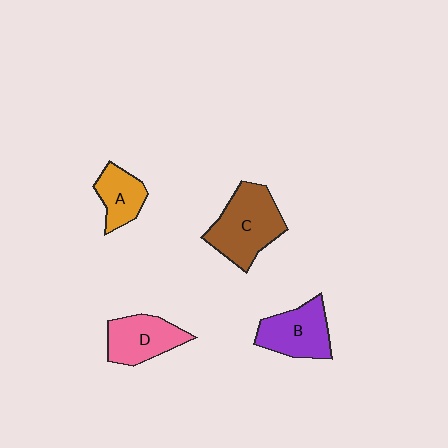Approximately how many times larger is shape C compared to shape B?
Approximately 1.3 times.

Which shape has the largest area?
Shape C (brown).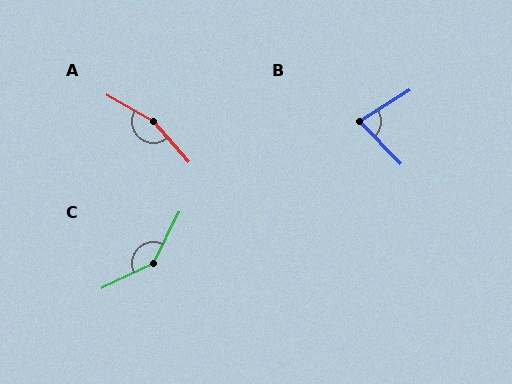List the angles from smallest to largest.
B (78°), C (142°), A (161°).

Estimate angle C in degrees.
Approximately 142 degrees.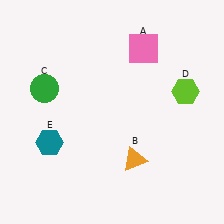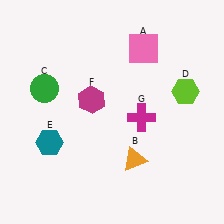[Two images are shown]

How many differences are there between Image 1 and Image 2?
There are 2 differences between the two images.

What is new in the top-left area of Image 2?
A magenta hexagon (F) was added in the top-left area of Image 2.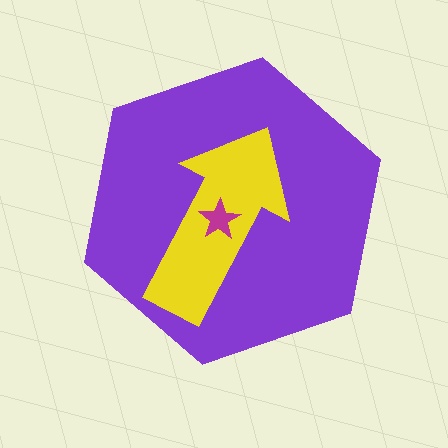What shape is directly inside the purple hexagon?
The yellow arrow.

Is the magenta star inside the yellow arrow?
Yes.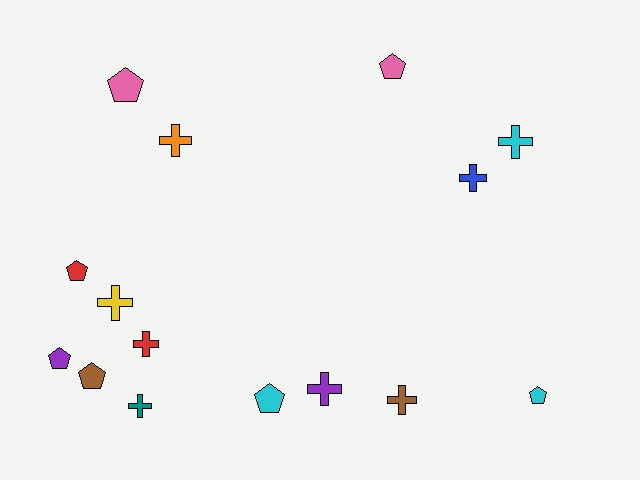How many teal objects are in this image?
There is 1 teal object.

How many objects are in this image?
There are 15 objects.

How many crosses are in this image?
There are 8 crosses.